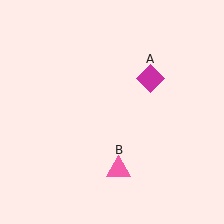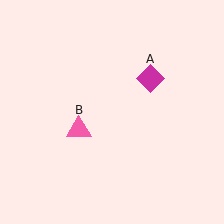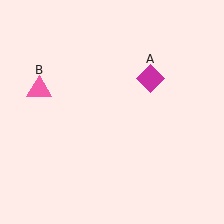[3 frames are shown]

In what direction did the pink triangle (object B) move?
The pink triangle (object B) moved up and to the left.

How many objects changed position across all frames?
1 object changed position: pink triangle (object B).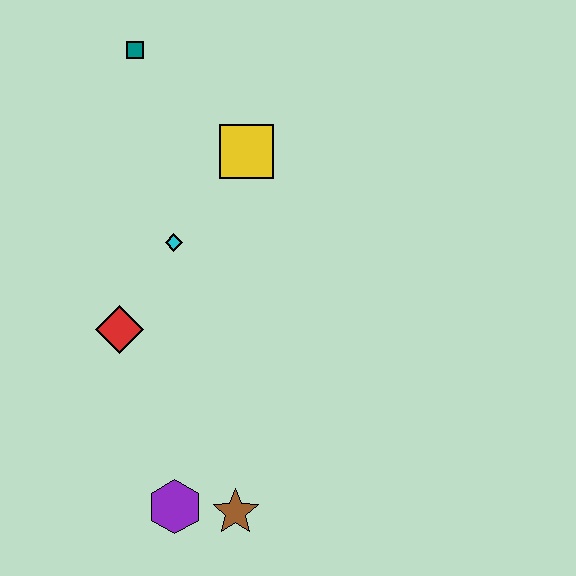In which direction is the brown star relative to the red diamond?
The brown star is below the red diamond.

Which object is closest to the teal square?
The yellow square is closest to the teal square.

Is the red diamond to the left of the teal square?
Yes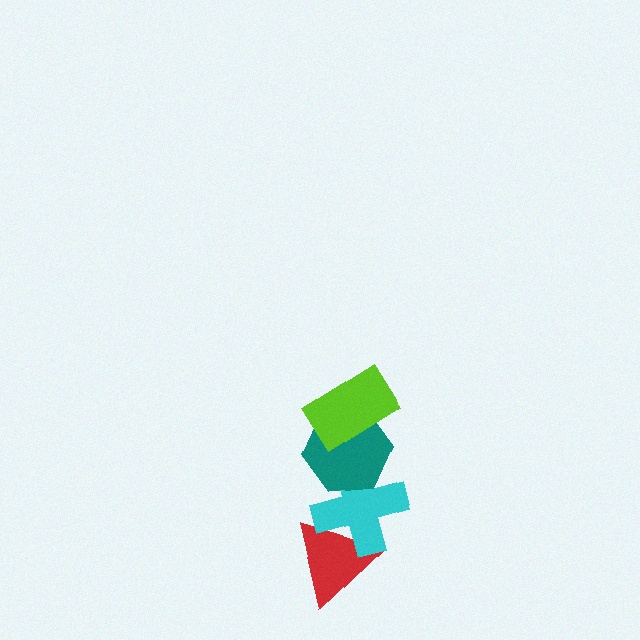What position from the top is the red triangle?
The red triangle is 4th from the top.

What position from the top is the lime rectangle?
The lime rectangle is 1st from the top.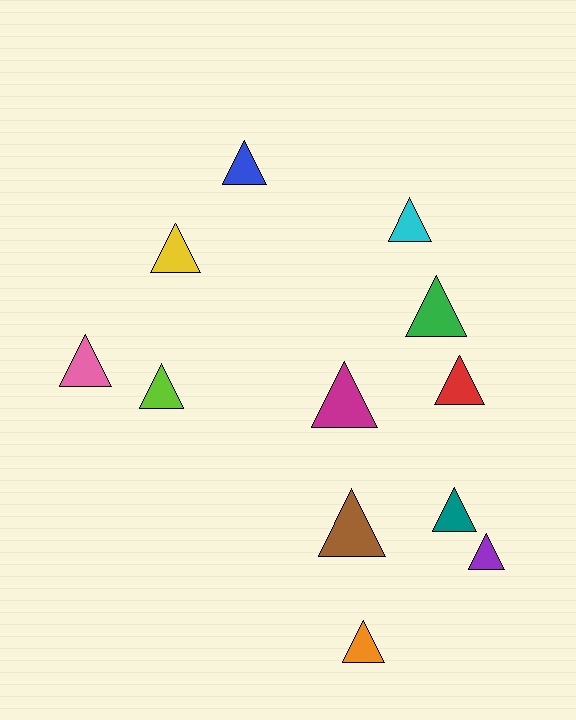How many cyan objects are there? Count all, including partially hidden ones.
There is 1 cyan object.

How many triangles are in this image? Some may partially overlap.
There are 12 triangles.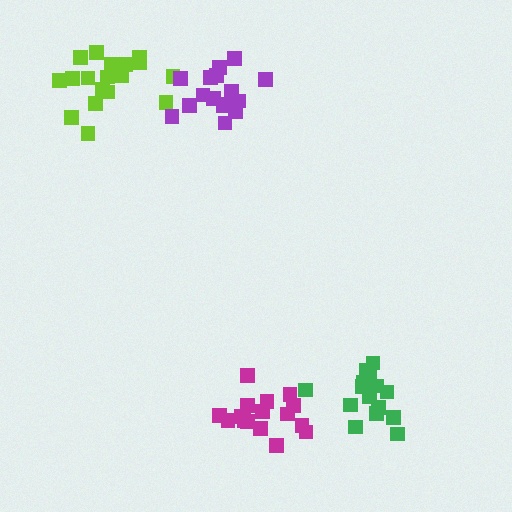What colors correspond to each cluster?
The clusters are colored: lime, green, magenta, purple.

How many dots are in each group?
Group 1: 18 dots, Group 2: 15 dots, Group 3: 16 dots, Group 4: 17 dots (66 total).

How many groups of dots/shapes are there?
There are 4 groups.